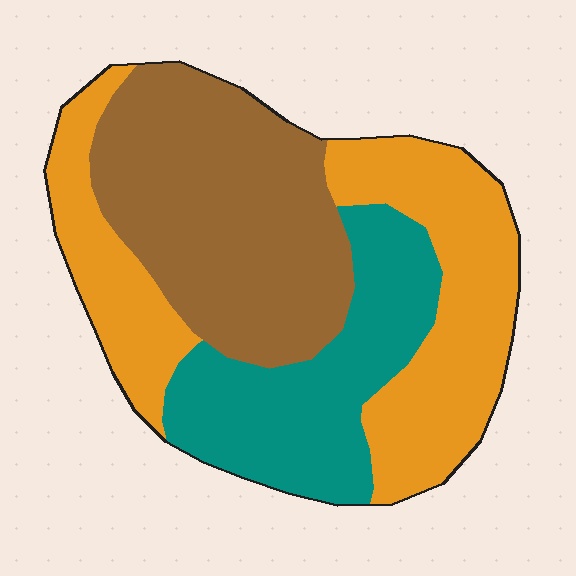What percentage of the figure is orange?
Orange covers around 40% of the figure.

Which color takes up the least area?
Teal, at roughly 25%.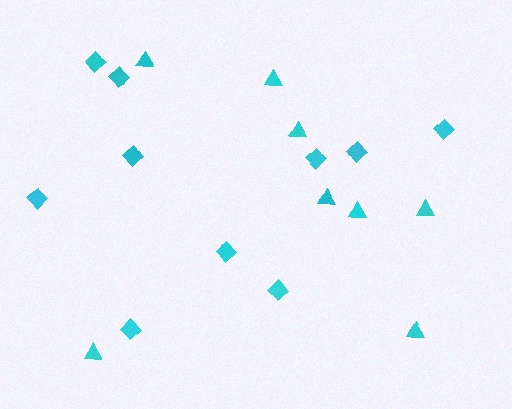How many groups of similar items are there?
There are 2 groups: one group of triangles (8) and one group of diamonds (10).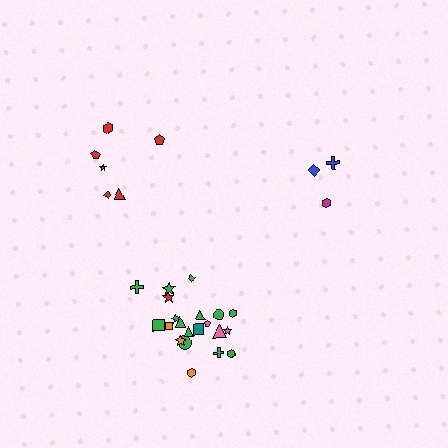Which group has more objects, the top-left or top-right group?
The top-left group.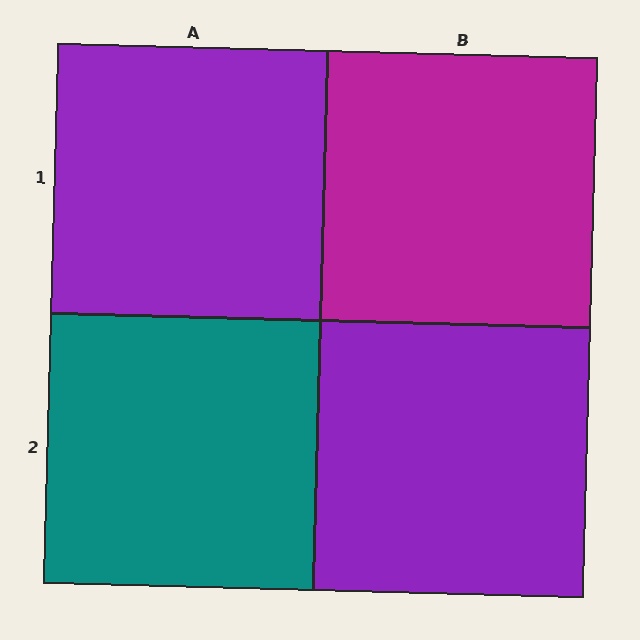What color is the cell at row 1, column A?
Purple.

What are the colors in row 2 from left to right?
Teal, purple.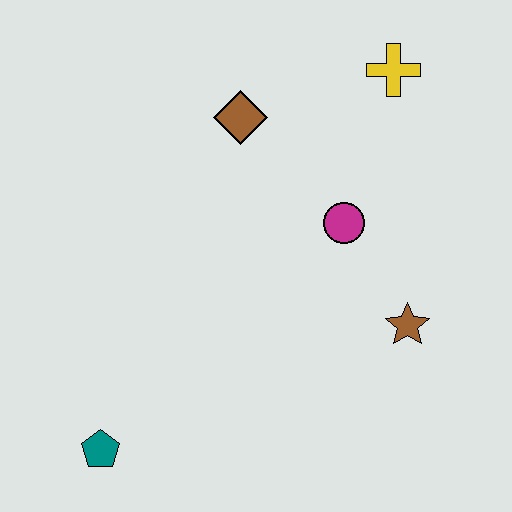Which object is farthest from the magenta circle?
The teal pentagon is farthest from the magenta circle.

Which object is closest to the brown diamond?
The magenta circle is closest to the brown diamond.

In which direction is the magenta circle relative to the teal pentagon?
The magenta circle is to the right of the teal pentagon.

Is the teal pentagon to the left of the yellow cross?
Yes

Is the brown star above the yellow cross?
No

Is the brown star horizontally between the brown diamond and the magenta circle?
No